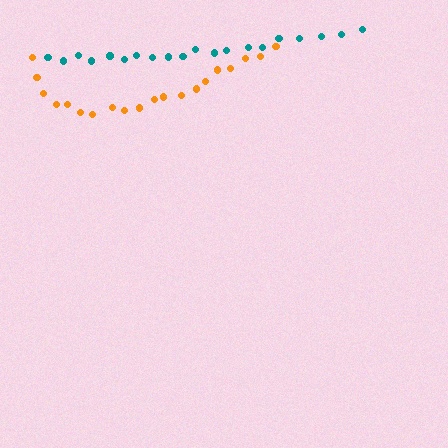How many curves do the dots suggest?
There are 2 distinct paths.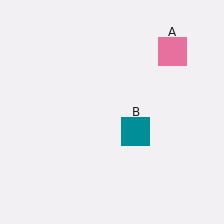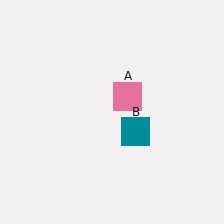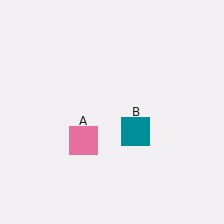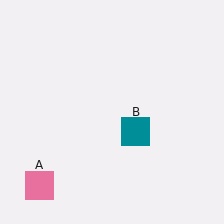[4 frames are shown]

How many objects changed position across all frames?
1 object changed position: pink square (object A).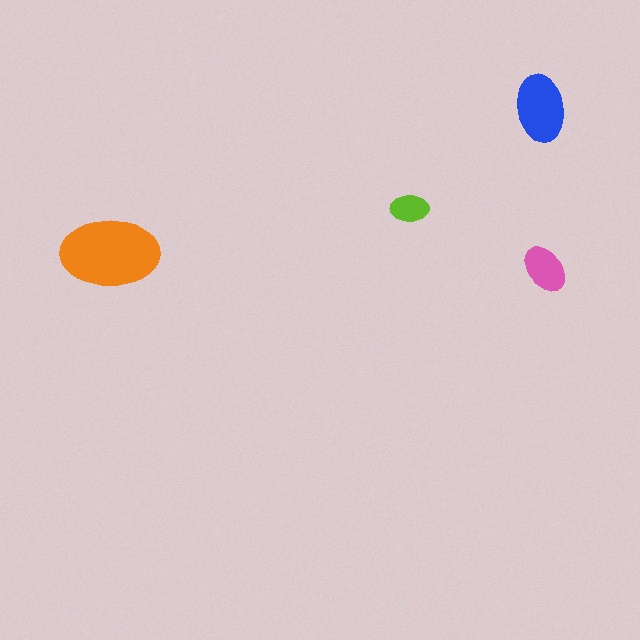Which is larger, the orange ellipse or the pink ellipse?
The orange one.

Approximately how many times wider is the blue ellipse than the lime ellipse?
About 2 times wider.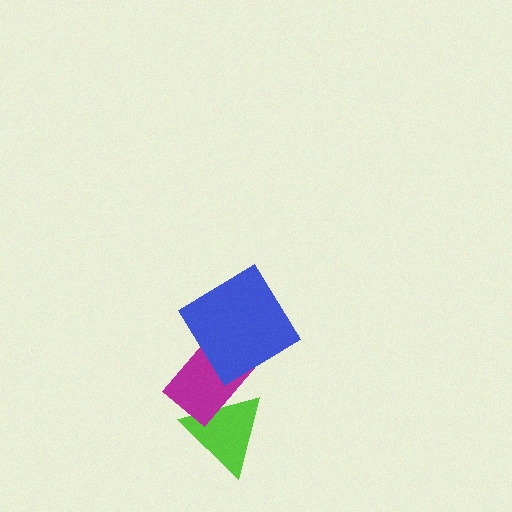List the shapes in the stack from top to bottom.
From top to bottom: the blue diamond, the magenta rectangle, the lime triangle.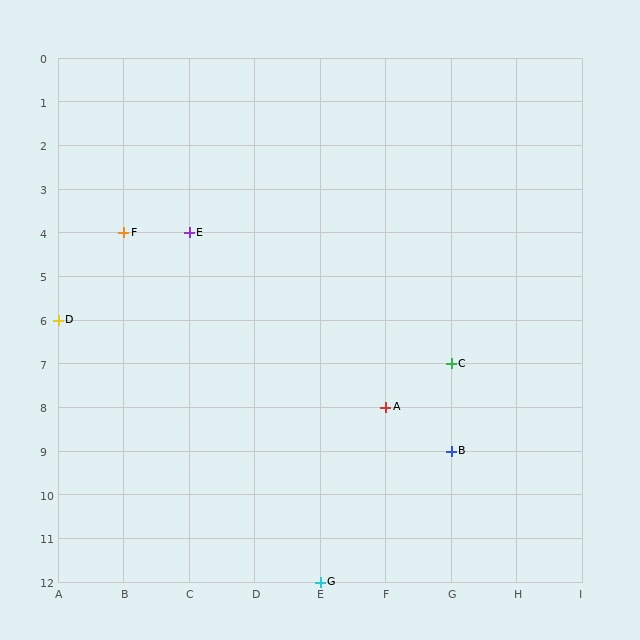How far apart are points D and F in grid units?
Points D and F are 1 column and 2 rows apart (about 2.2 grid units diagonally).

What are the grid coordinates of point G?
Point G is at grid coordinates (E, 12).